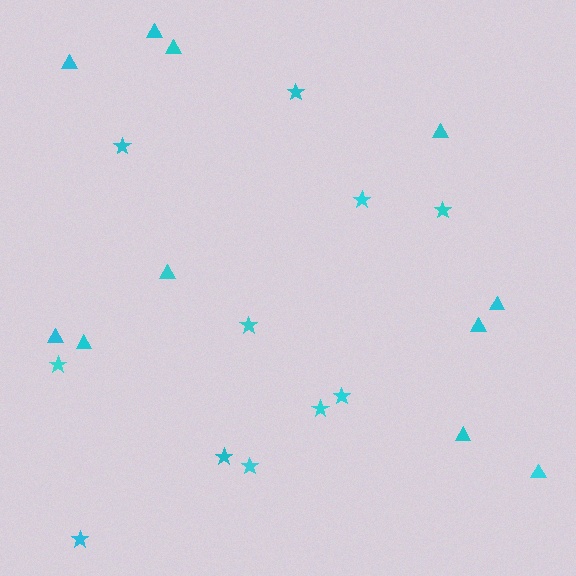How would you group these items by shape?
There are 2 groups: one group of triangles (11) and one group of stars (11).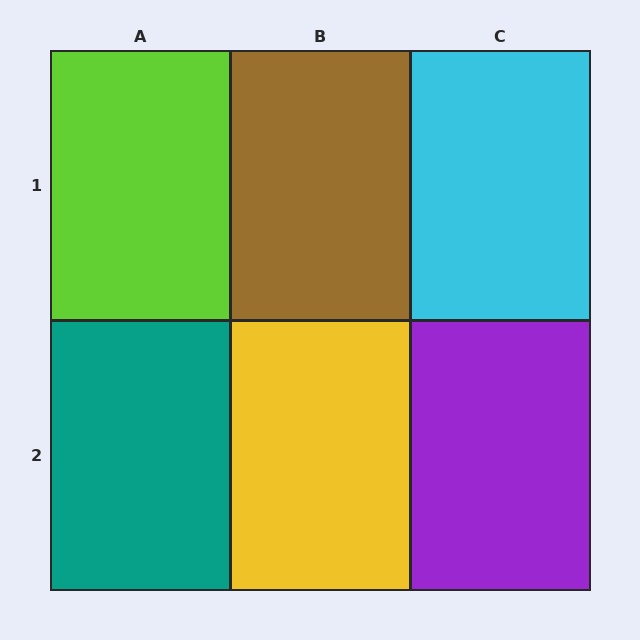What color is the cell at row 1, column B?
Brown.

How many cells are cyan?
1 cell is cyan.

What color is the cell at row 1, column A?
Lime.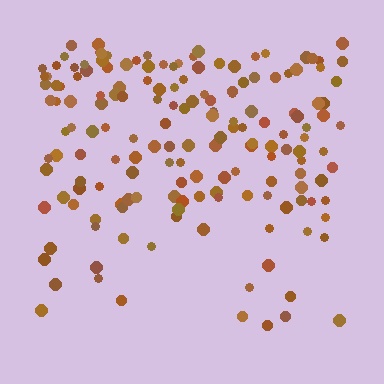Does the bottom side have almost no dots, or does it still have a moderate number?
Still a moderate number, just noticeably fewer than the top.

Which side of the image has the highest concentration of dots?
The top.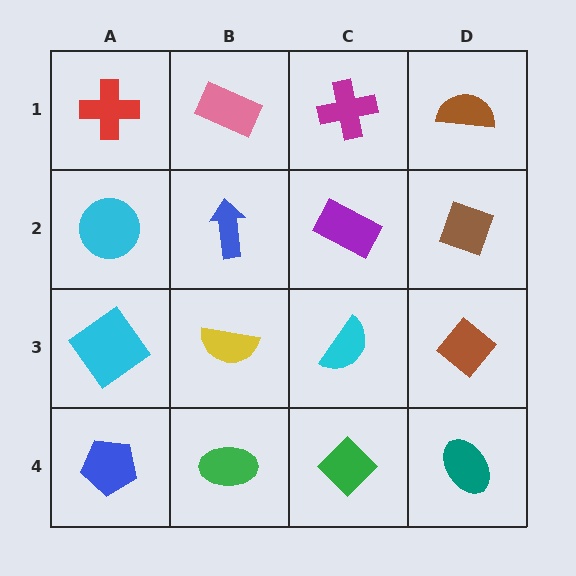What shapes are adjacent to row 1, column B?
A blue arrow (row 2, column B), a red cross (row 1, column A), a magenta cross (row 1, column C).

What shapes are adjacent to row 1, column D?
A brown diamond (row 2, column D), a magenta cross (row 1, column C).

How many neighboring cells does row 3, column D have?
3.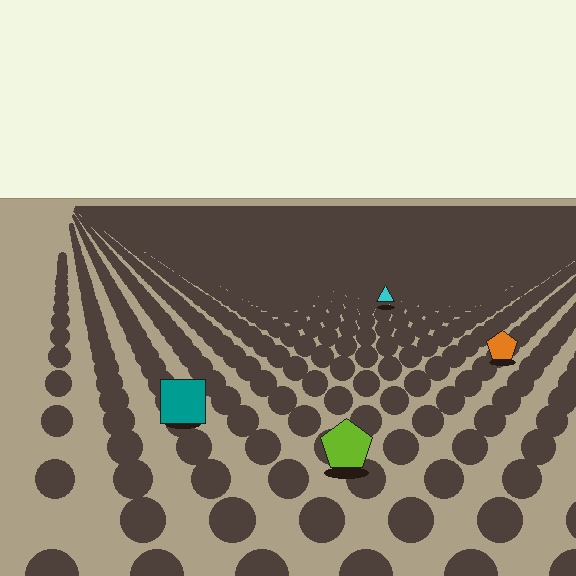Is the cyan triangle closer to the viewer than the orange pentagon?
No. The orange pentagon is closer — you can tell from the texture gradient: the ground texture is coarser near it.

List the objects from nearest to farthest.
From nearest to farthest: the lime pentagon, the teal square, the orange pentagon, the cyan triangle.